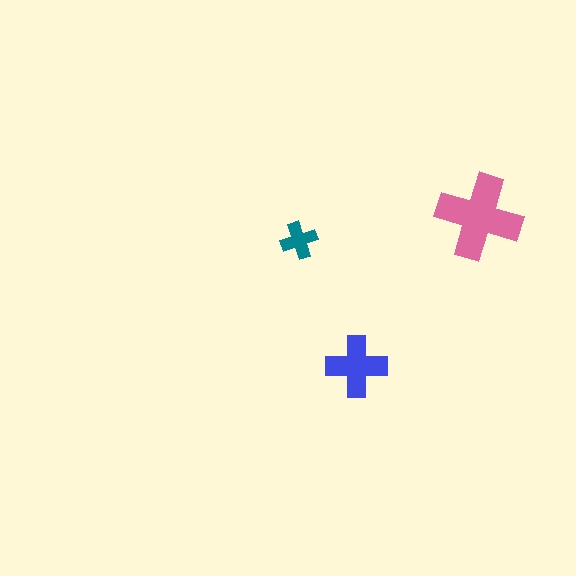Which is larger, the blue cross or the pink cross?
The pink one.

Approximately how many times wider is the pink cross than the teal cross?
About 2.5 times wider.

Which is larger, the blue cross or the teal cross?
The blue one.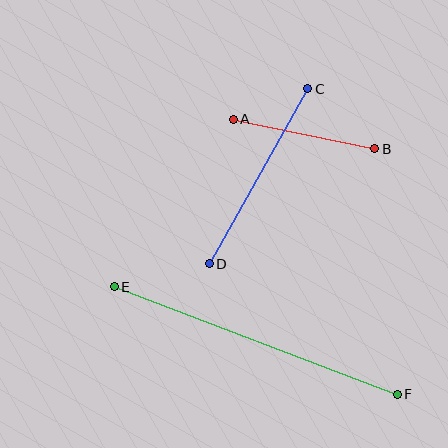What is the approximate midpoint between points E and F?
The midpoint is at approximately (256, 341) pixels.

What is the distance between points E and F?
The distance is approximately 303 pixels.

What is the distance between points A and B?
The distance is approximately 145 pixels.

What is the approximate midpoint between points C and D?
The midpoint is at approximately (259, 176) pixels.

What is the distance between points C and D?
The distance is approximately 201 pixels.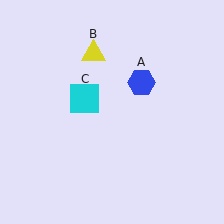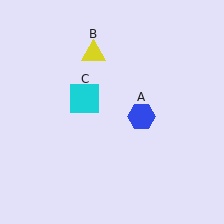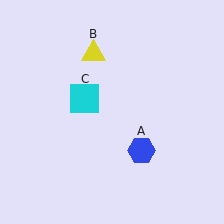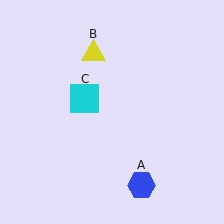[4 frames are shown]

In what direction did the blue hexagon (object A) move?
The blue hexagon (object A) moved down.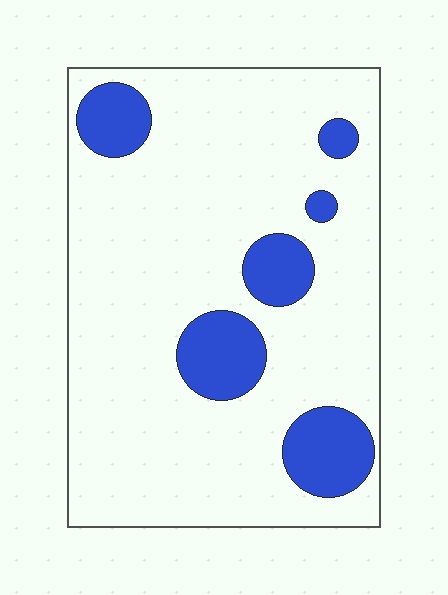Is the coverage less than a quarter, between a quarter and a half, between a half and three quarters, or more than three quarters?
Less than a quarter.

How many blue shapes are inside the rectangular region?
6.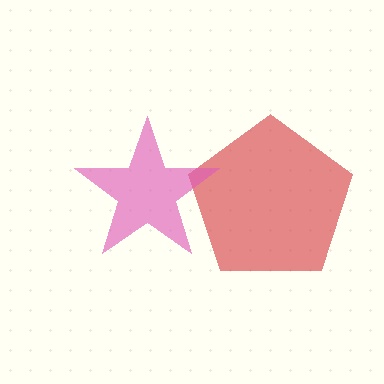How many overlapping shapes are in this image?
There are 2 overlapping shapes in the image.